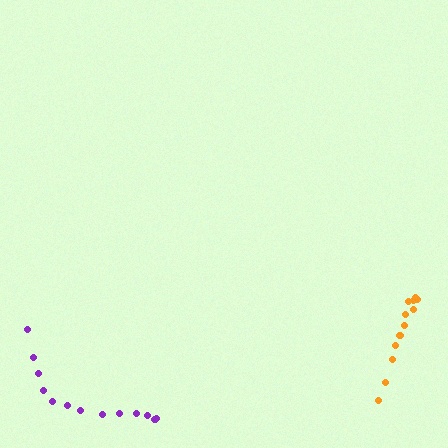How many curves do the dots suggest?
There are 2 distinct paths.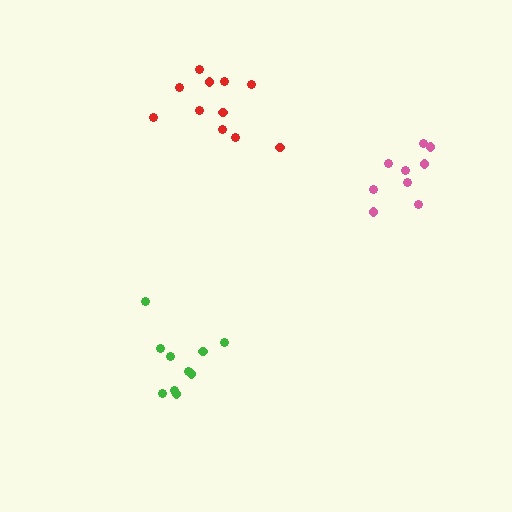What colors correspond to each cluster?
The clusters are colored: green, red, pink.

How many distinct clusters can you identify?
There are 3 distinct clusters.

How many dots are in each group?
Group 1: 10 dots, Group 2: 11 dots, Group 3: 9 dots (30 total).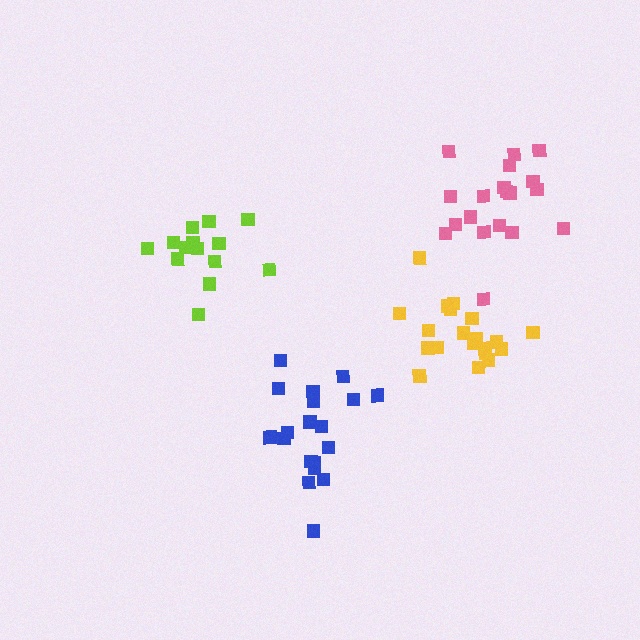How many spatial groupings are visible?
There are 4 spatial groupings.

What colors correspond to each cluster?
The clusters are colored: lime, yellow, blue, pink.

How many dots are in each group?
Group 1: 15 dots, Group 2: 20 dots, Group 3: 19 dots, Group 4: 19 dots (73 total).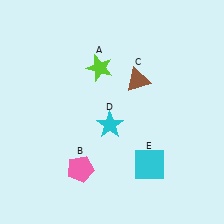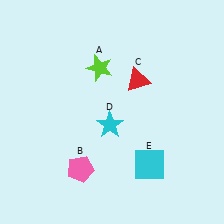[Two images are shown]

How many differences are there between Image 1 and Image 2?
There is 1 difference between the two images.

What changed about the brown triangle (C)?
In Image 1, C is brown. In Image 2, it changed to red.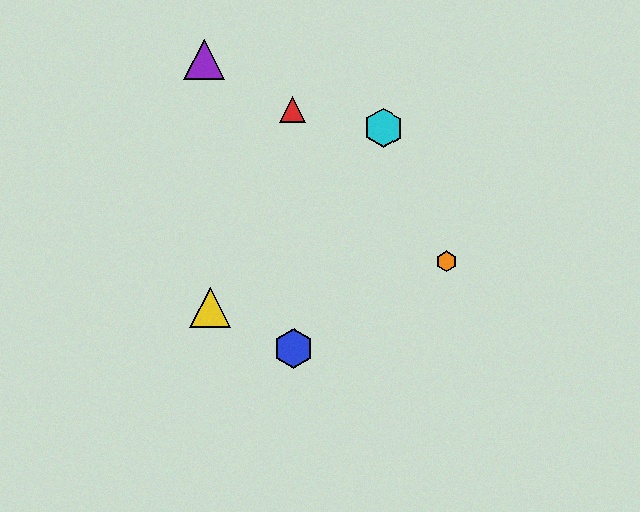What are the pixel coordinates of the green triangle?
The green triangle is at (387, 125).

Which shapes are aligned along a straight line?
The green triangle, the yellow triangle, the cyan hexagon are aligned along a straight line.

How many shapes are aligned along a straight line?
3 shapes (the green triangle, the yellow triangle, the cyan hexagon) are aligned along a straight line.